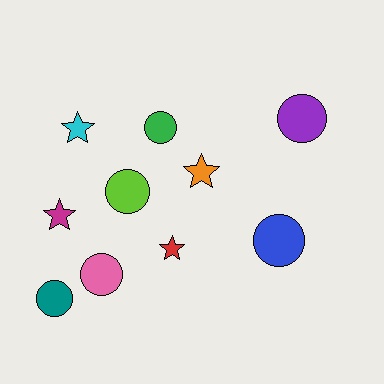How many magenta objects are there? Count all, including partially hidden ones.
There is 1 magenta object.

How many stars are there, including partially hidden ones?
There are 4 stars.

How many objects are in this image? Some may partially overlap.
There are 10 objects.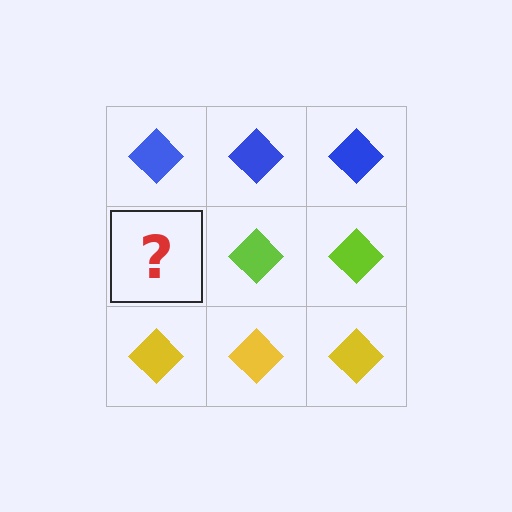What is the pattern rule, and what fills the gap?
The rule is that each row has a consistent color. The gap should be filled with a lime diamond.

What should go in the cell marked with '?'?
The missing cell should contain a lime diamond.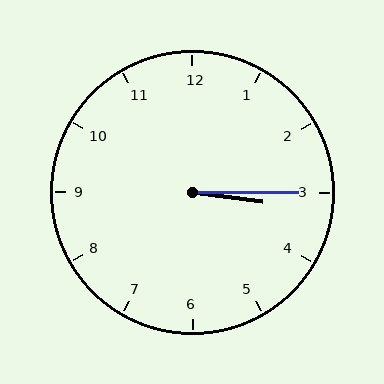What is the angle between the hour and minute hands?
Approximately 8 degrees.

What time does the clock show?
3:15.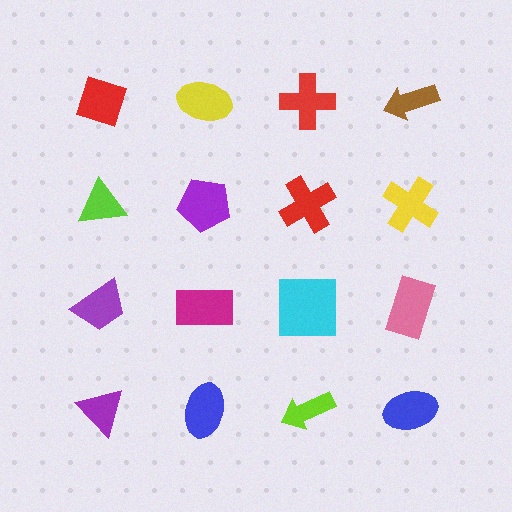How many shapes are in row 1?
4 shapes.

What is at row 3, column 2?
A magenta rectangle.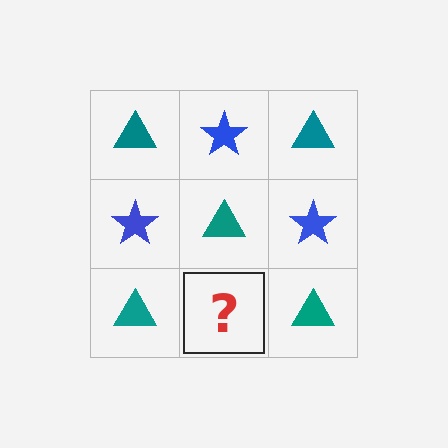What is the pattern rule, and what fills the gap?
The rule is that it alternates teal triangle and blue star in a checkerboard pattern. The gap should be filled with a blue star.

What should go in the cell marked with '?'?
The missing cell should contain a blue star.